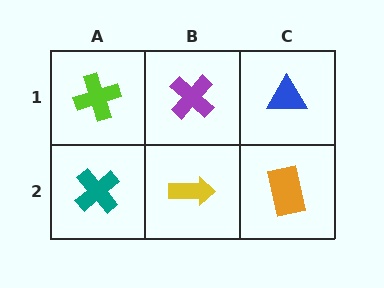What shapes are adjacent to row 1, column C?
An orange rectangle (row 2, column C), a purple cross (row 1, column B).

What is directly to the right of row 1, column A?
A purple cross.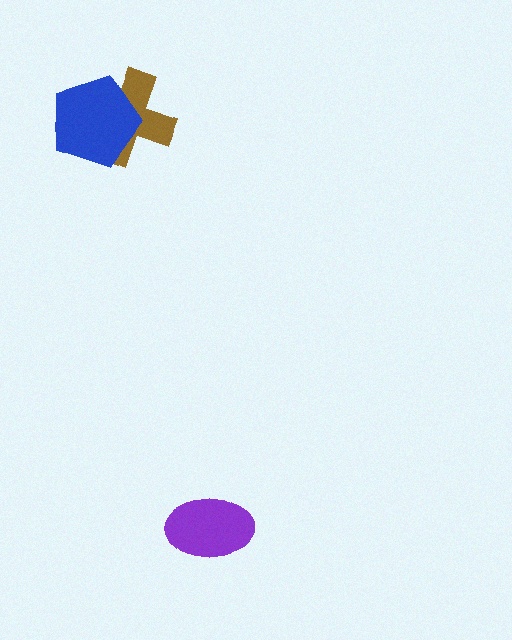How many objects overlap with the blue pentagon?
1 object overlaps with the blue pentagon.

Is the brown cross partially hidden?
Yes, it is partially covered by another shape.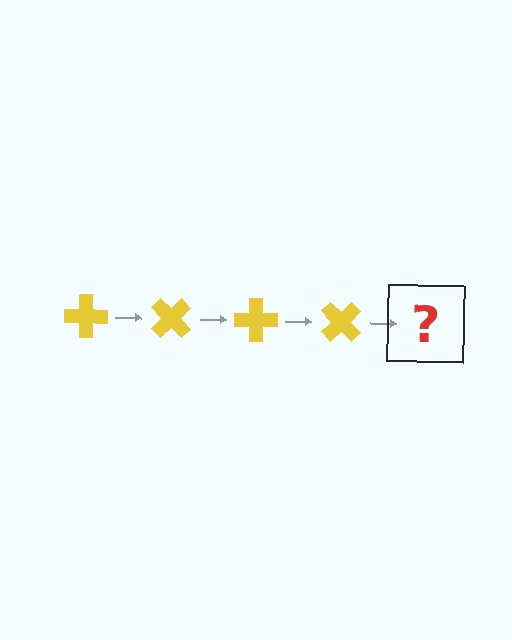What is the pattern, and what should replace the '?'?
The pattern is that the cross rotates 45 degrees each step. The '?' should be a yellow cross rotated 180 degrees.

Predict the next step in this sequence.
The next step is a yellow cross rotated 180 degrees.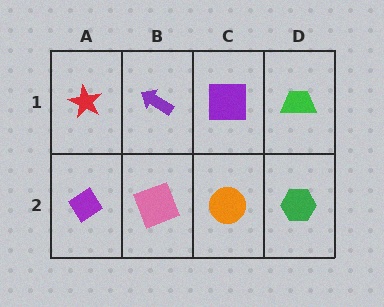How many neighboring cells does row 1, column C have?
3.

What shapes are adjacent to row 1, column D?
A green hexagon (row 2, column D), a purple square (row 1, column C).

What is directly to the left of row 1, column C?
A purple arrow.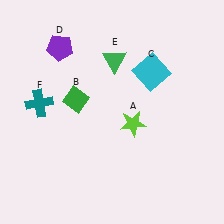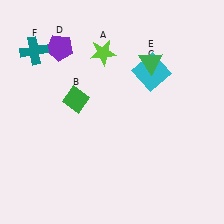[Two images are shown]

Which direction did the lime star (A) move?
The lime star (A) moved up.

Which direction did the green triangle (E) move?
The green triangle (E) moved right.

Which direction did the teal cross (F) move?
The teal cross (F) moved up.